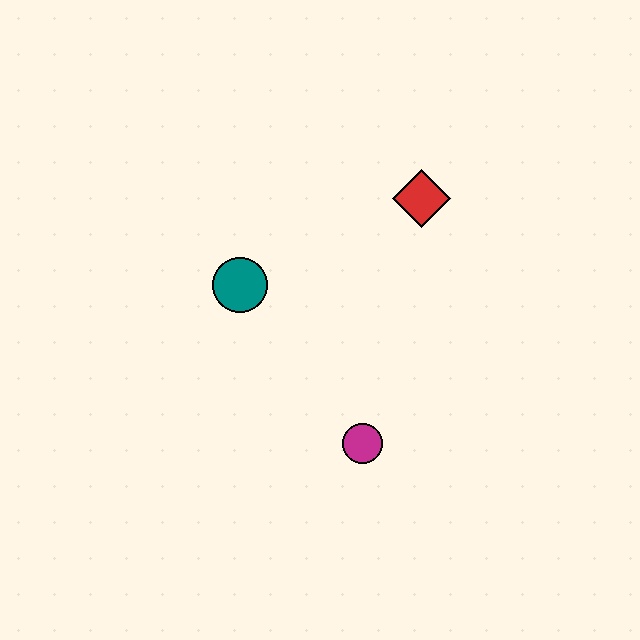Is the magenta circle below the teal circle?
Yes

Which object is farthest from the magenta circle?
The red diamond is farthest from the magenta circle.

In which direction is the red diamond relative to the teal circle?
The red diamond is to the right of the teal circle.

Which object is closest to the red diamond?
The teal circle is closest to the red diamond.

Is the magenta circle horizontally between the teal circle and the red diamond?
Yes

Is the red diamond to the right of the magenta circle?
Yes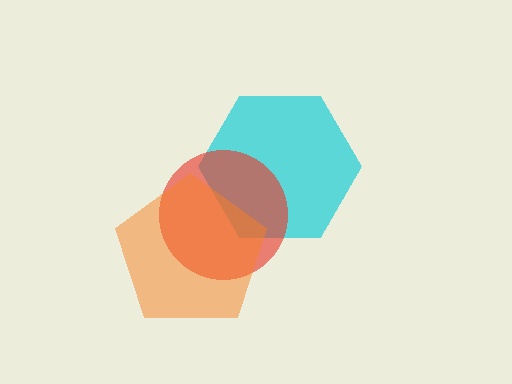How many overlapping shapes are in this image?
There are 3 overlapping shapes in the image.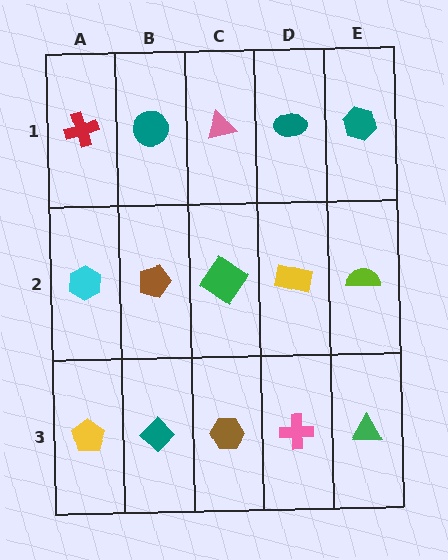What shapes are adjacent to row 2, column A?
A red cross (row 1, column A), a yellow pentagon (row 3, column A), a brown pentagon (row 2, column B).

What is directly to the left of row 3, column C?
A teal diamond.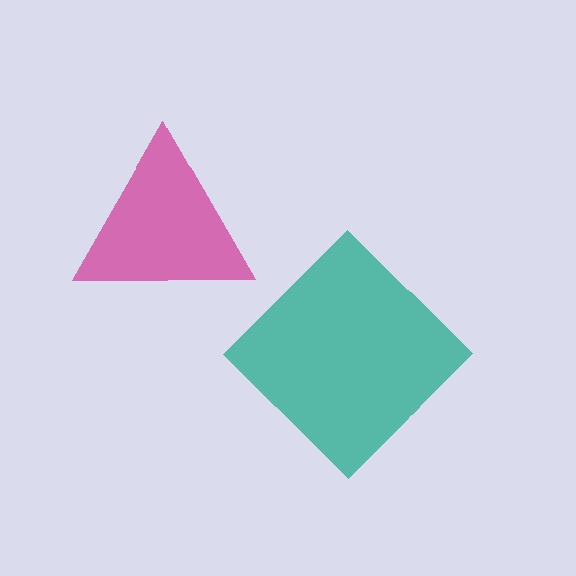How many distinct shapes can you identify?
There are 2 distinct shapes: a magenta triangle, a teal diamond.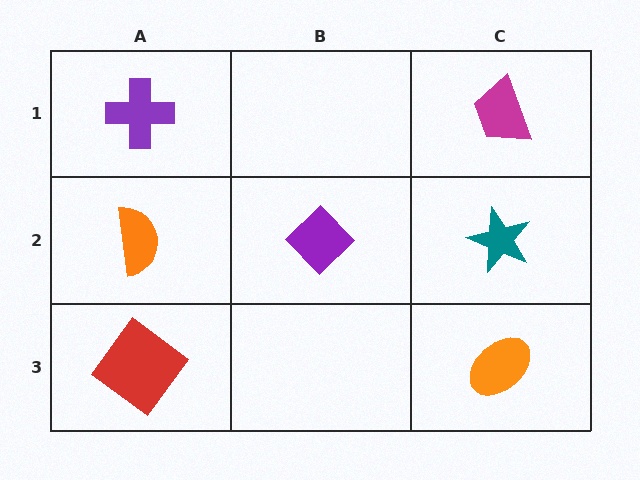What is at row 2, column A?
An orange semicircle.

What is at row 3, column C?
An orange ellipse.